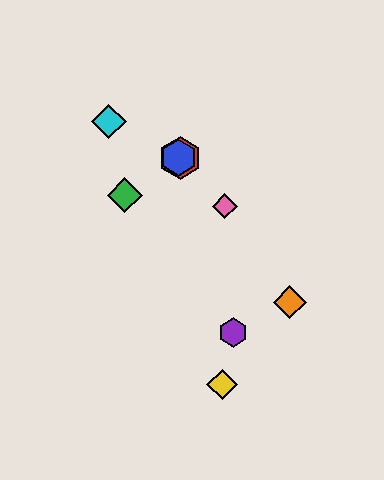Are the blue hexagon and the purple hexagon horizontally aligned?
No, the blue hexagon is at y≈158 and the purple hexagon is at y≈332.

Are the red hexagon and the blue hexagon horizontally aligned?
Yes, both are at y≈158.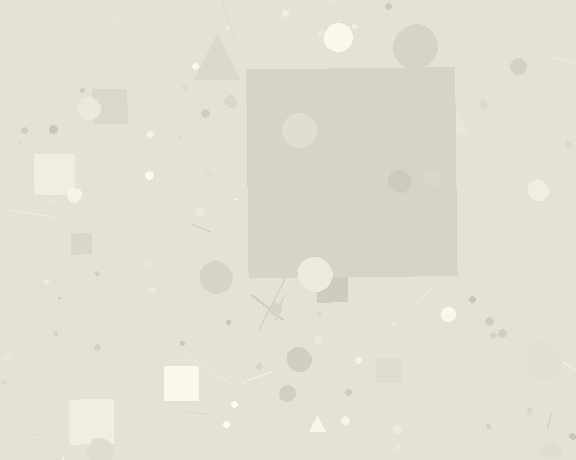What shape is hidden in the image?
A square is hidden in the image.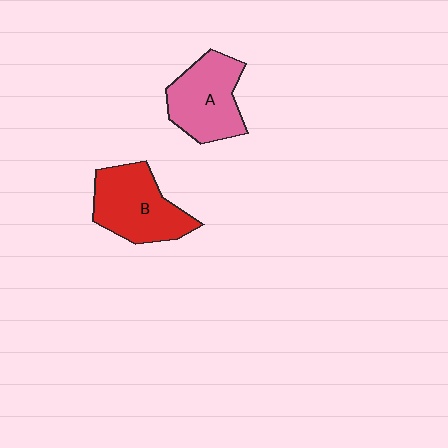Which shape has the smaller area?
Shape A (pink).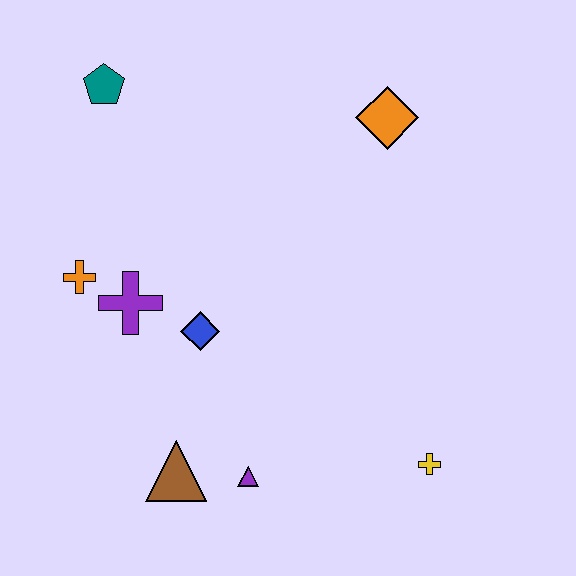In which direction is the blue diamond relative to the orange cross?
The blue diamond is to the right of the orange cross.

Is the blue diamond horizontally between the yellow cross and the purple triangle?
No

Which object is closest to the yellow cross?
The purple triangle is closest to the yellow cross.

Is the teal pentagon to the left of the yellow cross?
Yes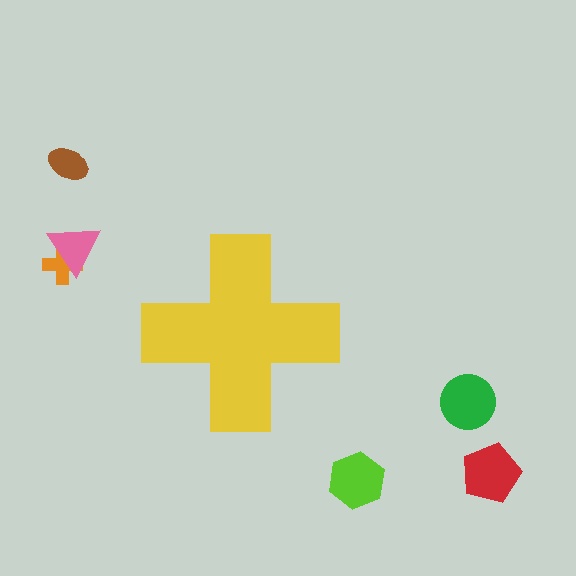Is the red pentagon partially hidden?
No, the red pentagon is fully visible.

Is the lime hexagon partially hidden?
No, the lime hexagon is fully visible.